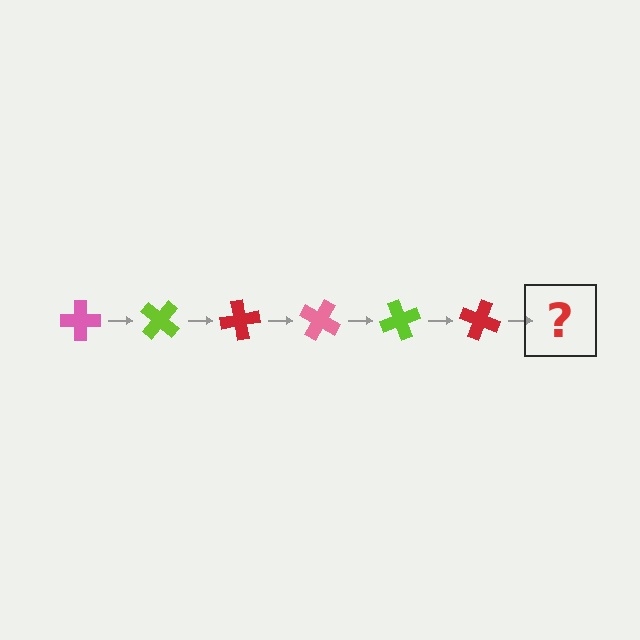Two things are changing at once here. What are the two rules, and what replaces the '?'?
The two rules are that it rotates 40 degrees each step and the color cycles through pink, lime, and red. The '?' should be a pink cross, rotated 240 degrees from the start.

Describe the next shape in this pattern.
It should be a pink cross, rotated 240 degrees from the start.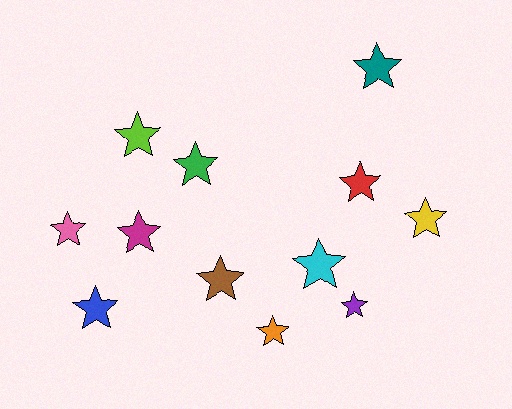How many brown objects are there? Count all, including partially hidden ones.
There is 1 brown object.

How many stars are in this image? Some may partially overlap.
There are 12 stars.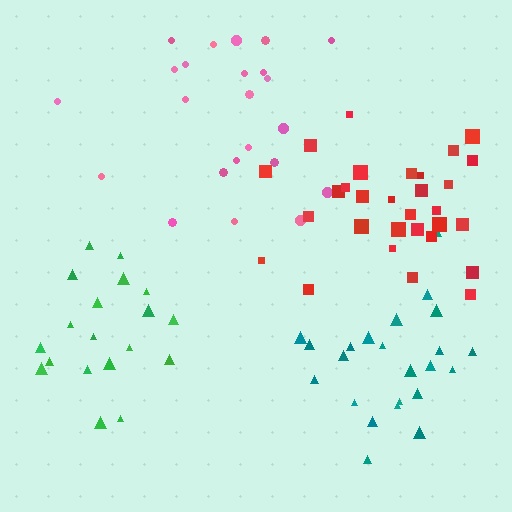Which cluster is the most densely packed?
Teal.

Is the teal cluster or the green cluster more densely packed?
Teal.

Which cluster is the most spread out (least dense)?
Pink.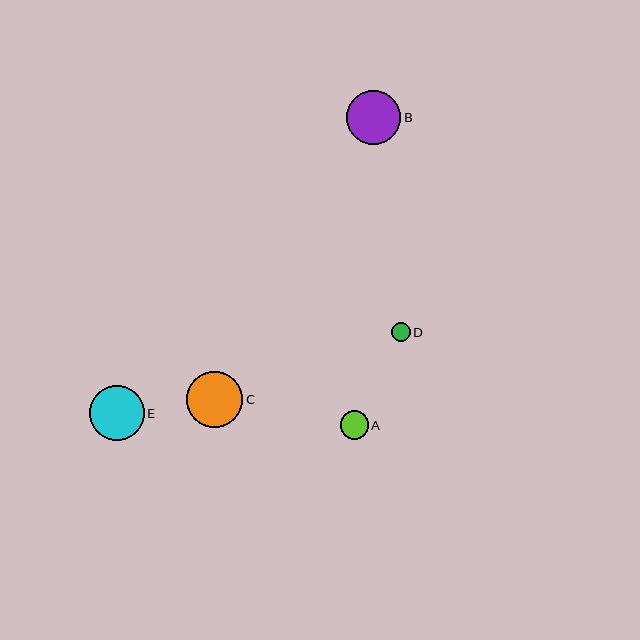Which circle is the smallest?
Circle D is the smallest with a size of approximately 18 pixels.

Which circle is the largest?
Circle C is the largest with a size of approximately 56 pixels.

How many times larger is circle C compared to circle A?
Circle C is approximately 2.0 times the size of circle A.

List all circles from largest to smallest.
From largest to smallest: C, E, B, A, D.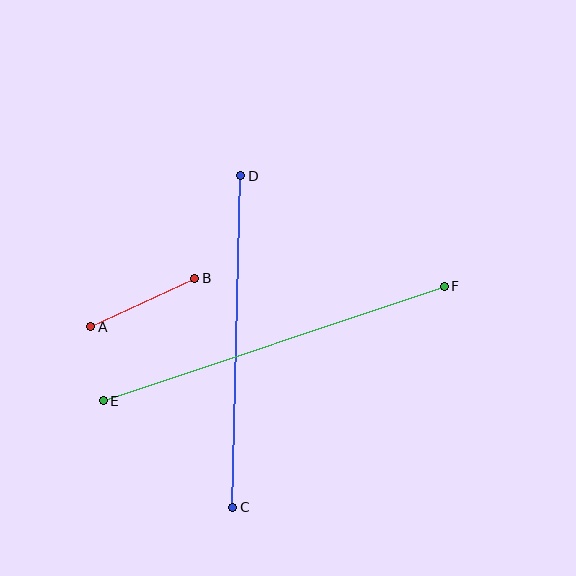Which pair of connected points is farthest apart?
Points E and F are farthest apart.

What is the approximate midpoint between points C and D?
The midpoint is at approximately (237, 342) pixels.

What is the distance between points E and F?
The distance is approximately 360 pixels.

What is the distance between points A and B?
The distance is approximately 115 pixels.